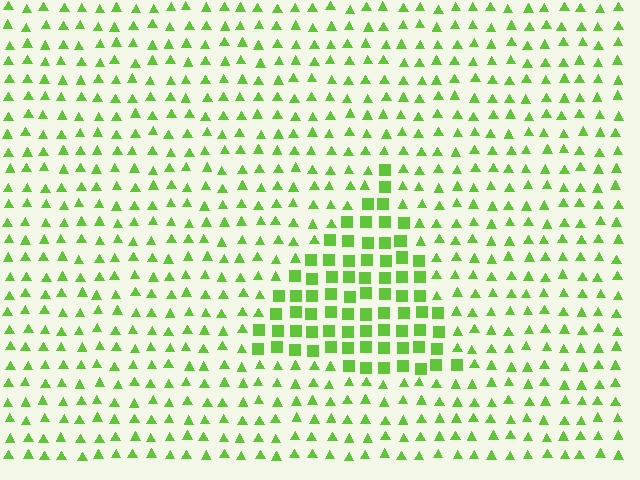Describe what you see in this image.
The image is filled with small lime elements arranged in a uniform grid. A triangle-shaped region contains squares, while the surrounding area contains triangles. The boundary is defined purely by the change in element shape.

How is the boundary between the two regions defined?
The boundary is defined by a change in element shape: squares inside vs. triangles outside. All elements share the same color and spacing.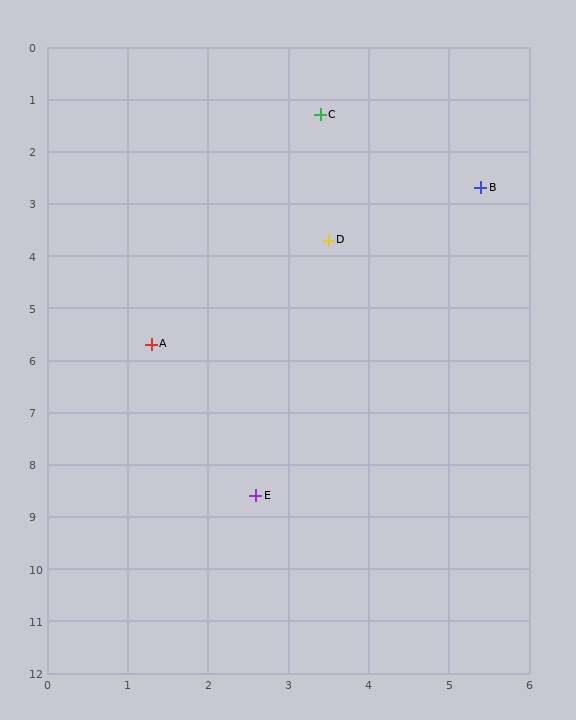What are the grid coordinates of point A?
Point A is at approximately (1.3, 5.7).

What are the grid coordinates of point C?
Point C is at approximately (3.4, 1.3).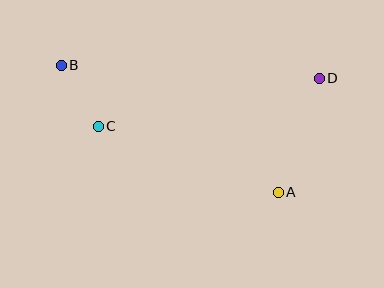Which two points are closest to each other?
Points B and C are closest to each other.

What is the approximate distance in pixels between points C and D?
The distance between C and D is approximately 226 pixels.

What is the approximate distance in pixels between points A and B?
The distance between A and B is approximately 251 pixels.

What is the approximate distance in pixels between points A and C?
The distance between A and C is approximately 192 pixels.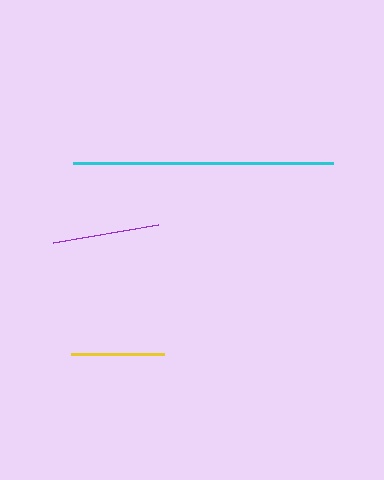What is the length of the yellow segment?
The yellow segment is approximately 93 pixels long.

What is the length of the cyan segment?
The cyan segment is approximately 261 pixels long.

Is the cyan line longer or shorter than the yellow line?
The cyan line is longer than the yellow line.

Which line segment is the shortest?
The yellow line is the shortest at approximately 93 pixels.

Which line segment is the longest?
The cyan line is the longest at approximately 261 pixels.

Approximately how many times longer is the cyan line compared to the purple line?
The cyan line is approximately 2.4 times the length of the purple line.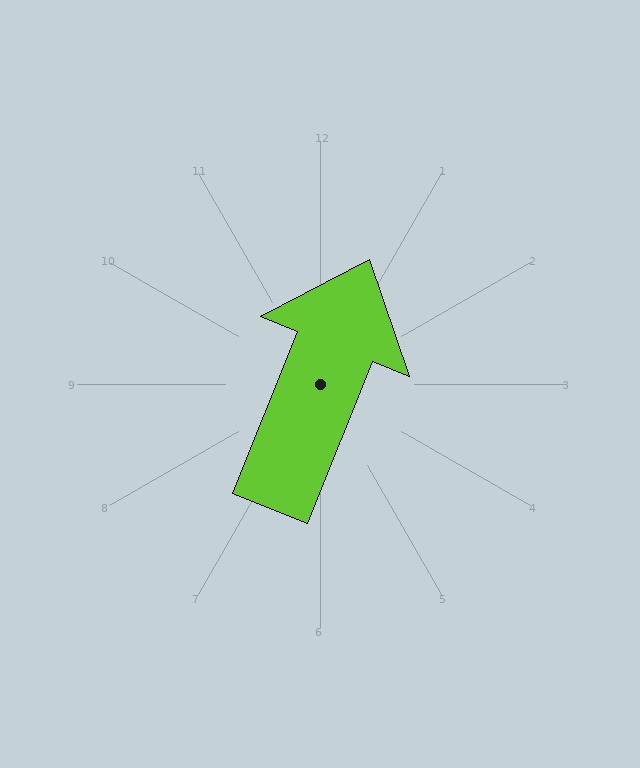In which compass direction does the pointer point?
North.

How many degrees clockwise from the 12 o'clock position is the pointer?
Approximately 22 degrees.